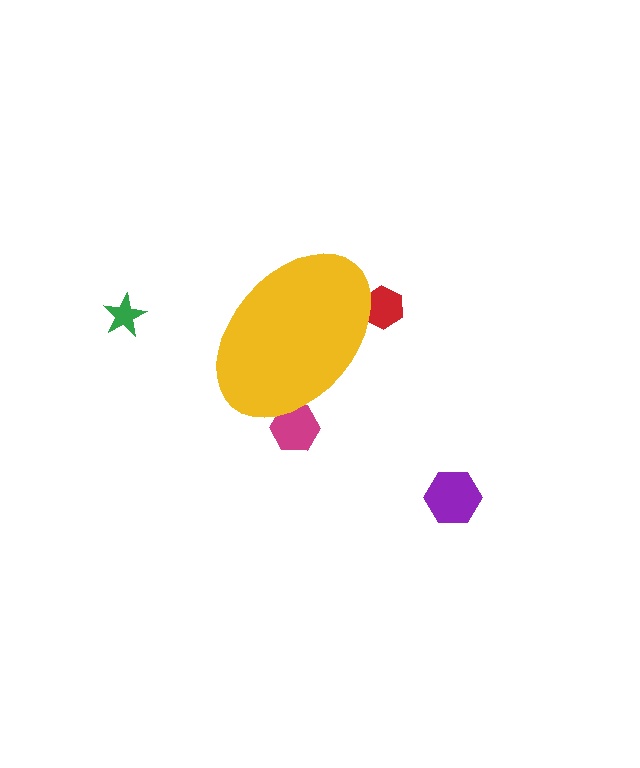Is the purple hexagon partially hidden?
No, the purple hexagon is fully visible.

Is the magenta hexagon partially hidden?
Yes, the magenta hexagon is partially hidden behind the yellow ellipse.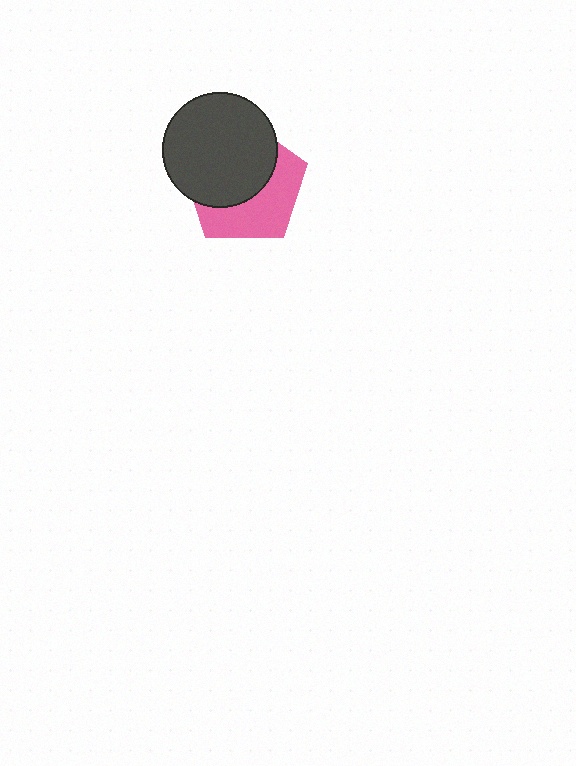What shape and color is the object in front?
The object in front is a dark gray circle.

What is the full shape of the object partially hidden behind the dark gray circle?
The partially hidden object is a pink pentagon.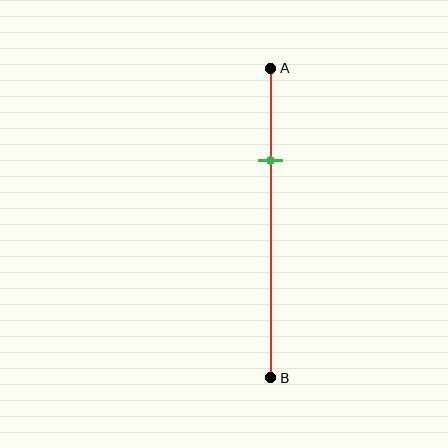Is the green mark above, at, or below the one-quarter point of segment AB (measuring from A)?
The green mark is below the one-quarter point of segment AB.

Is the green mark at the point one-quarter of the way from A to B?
No, the mark is at about 30% from A, not at the 25% one-quarter point.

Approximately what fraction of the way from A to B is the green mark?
The green mark is approximately 30% of the way from A to B.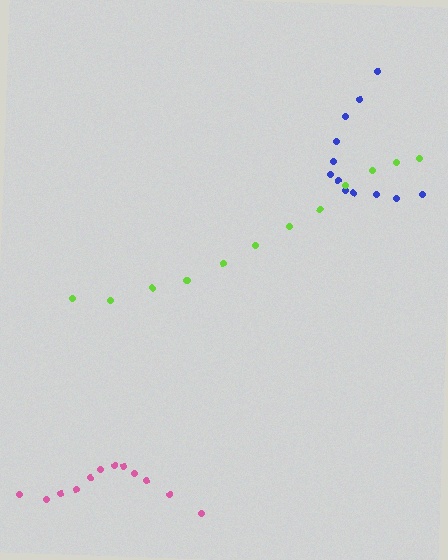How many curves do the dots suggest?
There are 3 distinct paths.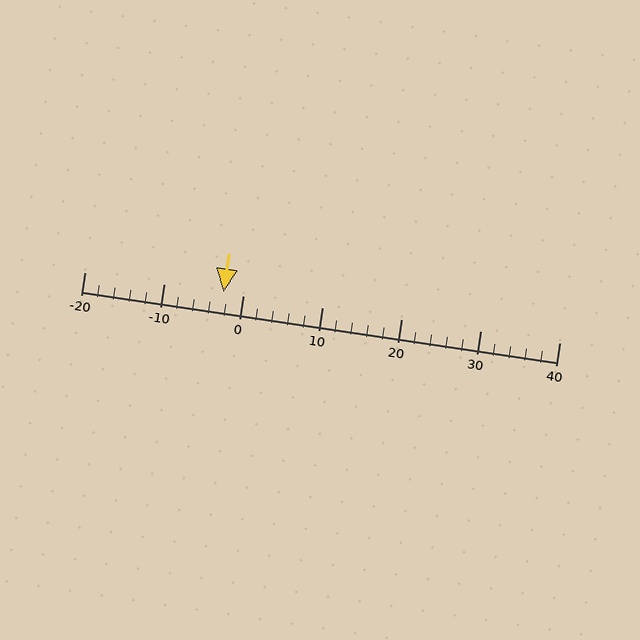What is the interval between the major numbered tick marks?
The major tick marks are spaced 10 units apart.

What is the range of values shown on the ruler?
The ruler shows values from -20 to 40.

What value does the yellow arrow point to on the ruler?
The yellow arrow points to approximately -2.